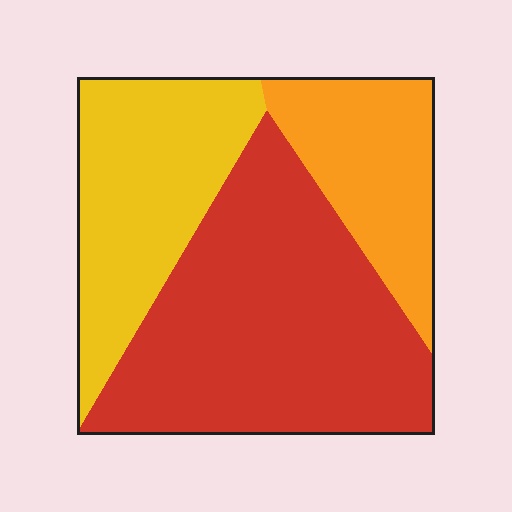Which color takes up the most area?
Red, at roughly 50%.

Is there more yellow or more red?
Red.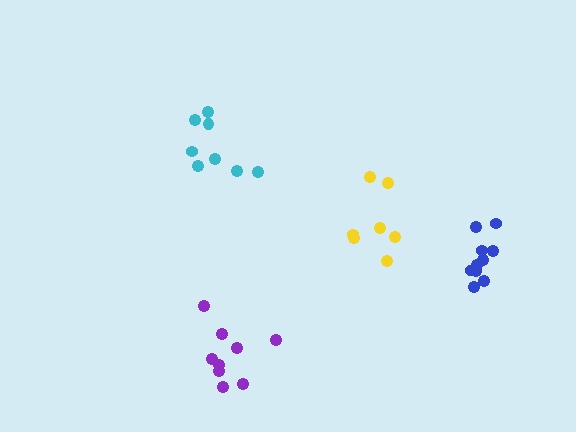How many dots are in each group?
Group 1: 10 dots, Group 2: 7 dots, Group 3: 9 dots, Group 4: 8 dots (34 total).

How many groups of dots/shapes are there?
There are 4 groups.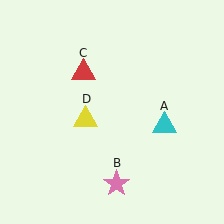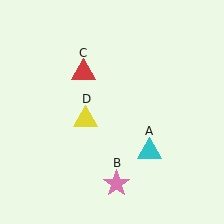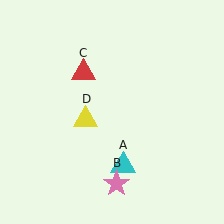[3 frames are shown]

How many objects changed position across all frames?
1 object changed position: cyan triangle (object A).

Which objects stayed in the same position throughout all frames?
Pink star (object B) and red triangle (object C) and yellow triangle (object D) remained stationary.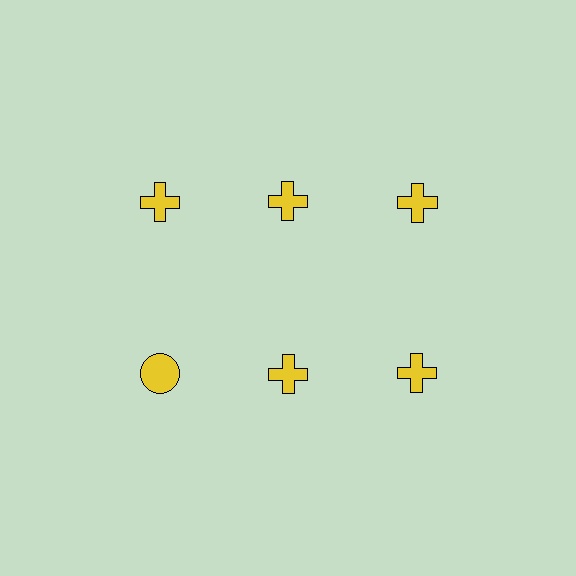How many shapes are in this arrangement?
There are 6 shapes arranged in a grid pattern.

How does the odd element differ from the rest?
It has a different shape: circle instead of cross.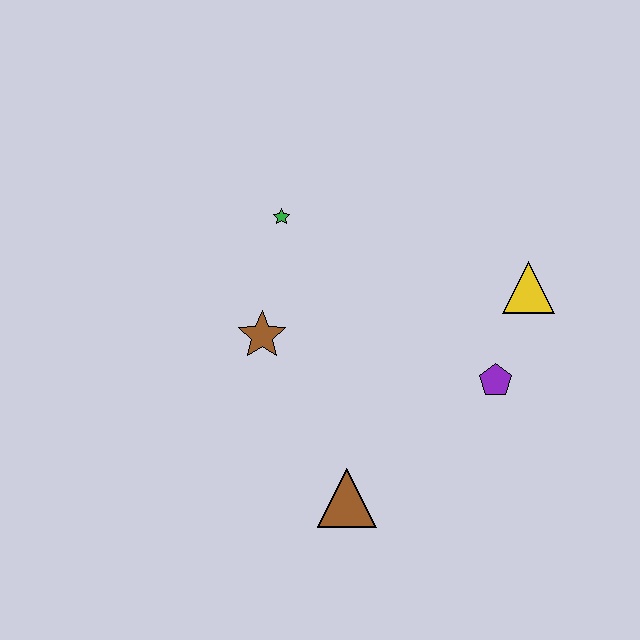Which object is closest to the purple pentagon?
The yellow triangle is closest to the purple pentagon.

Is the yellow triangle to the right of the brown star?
Yes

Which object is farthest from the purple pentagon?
The green star is farthest from the purple pentagon.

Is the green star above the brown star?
Yes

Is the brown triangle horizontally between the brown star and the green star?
No